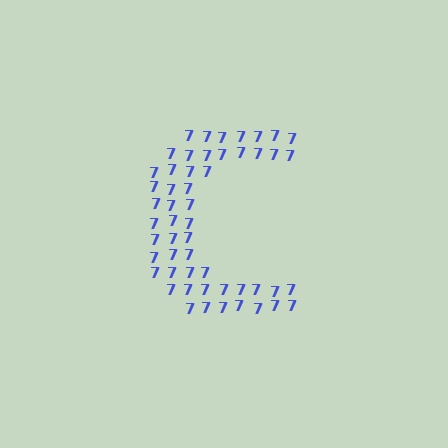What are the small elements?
The small elements are digit 7's.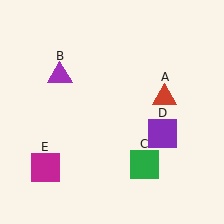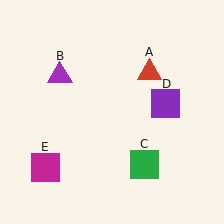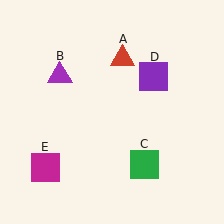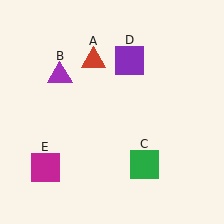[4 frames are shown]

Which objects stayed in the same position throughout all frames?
Purple triangle (object B) and green square (object C) and magenta square (object E) remained stationary.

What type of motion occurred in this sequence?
The red triangle (object A), purple square (object D) rotated counterclockwise around the center of the scene.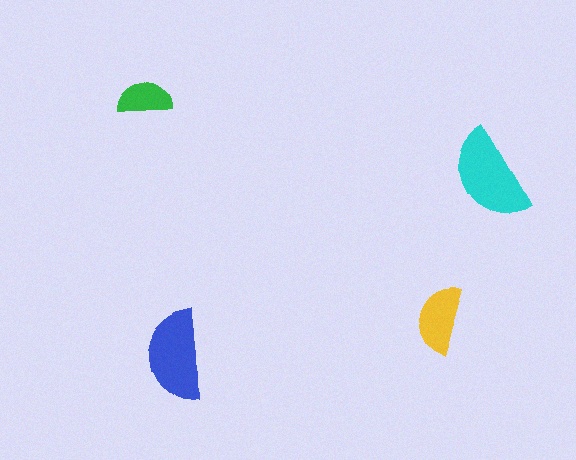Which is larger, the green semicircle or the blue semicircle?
The blue one.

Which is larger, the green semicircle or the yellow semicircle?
The yellow one.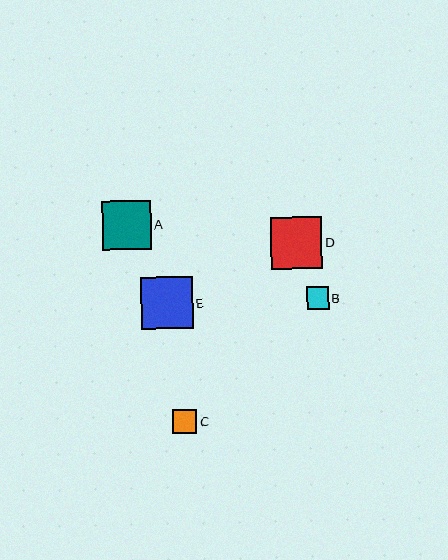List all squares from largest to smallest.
From largest to smallest: D, E, A, C, B.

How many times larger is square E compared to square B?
Square E is approximately 2.3 times the size of square B.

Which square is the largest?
Square D is the largest with a size of approximately 52 pixels.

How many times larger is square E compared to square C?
Square E is approximately 2.1 times the size of square C.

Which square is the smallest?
Square B is the smallest with a size of approximately 22 pixels.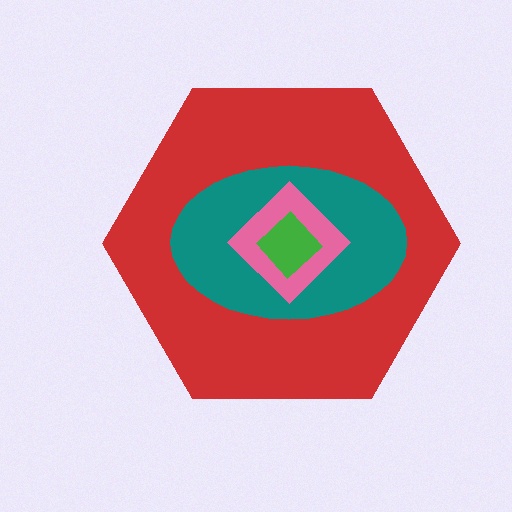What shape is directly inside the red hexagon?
The teal ellipse.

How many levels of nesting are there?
4.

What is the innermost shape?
The green diamond.